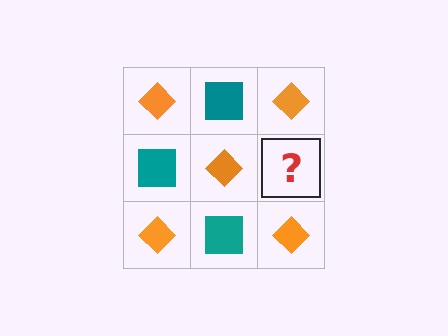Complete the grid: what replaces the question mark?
The question mark should be replaced with a teal square.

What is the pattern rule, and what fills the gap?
The rule is that it alternates orange diamond and teal square in a checkerboard pattern. The gap should be filled with a teal square.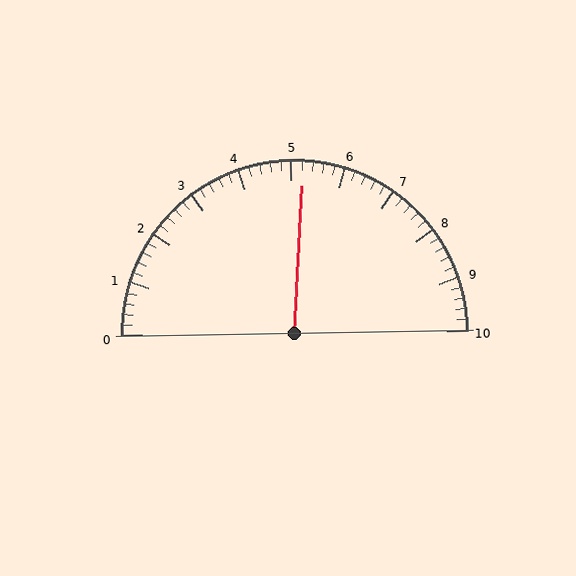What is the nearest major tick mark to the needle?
The nearest major tick mark is 5.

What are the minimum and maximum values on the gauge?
The gauge ranges from 0 to 10.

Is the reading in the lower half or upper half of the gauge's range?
The reading is in the upper half of the range (0 to 10).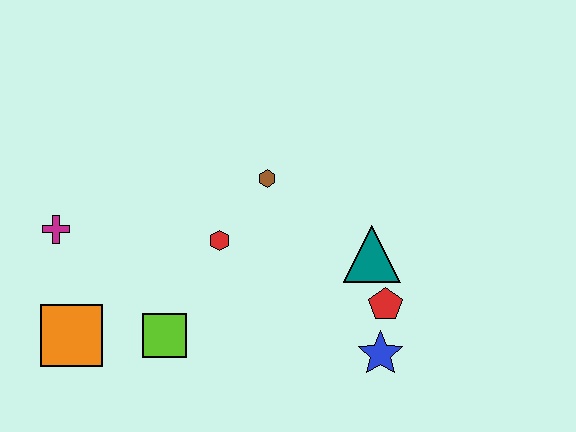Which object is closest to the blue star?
The red pentagon is closest to the blue star.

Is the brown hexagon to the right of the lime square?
Yes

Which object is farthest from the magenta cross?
The blue star is farthest from the magenta cross.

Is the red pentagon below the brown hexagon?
Yes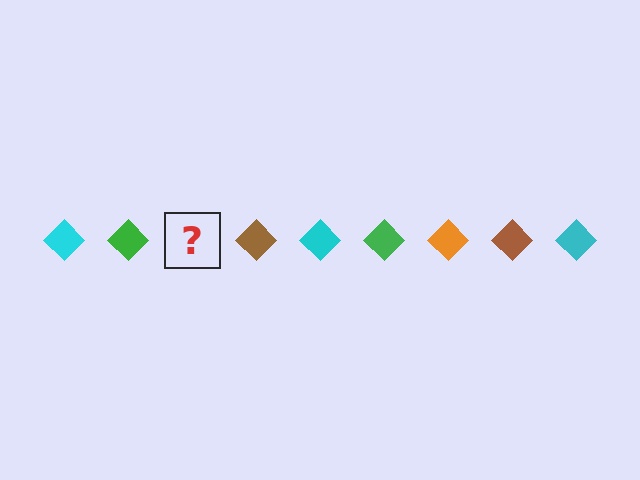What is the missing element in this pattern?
The missing element is an orange diamond.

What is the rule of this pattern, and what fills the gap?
The rule is that the pattern cycles through cyan, green, orange, brown diamonds. The gap should be filled with an orange diamond.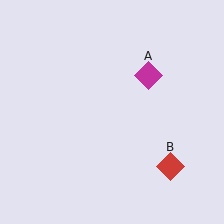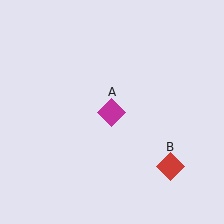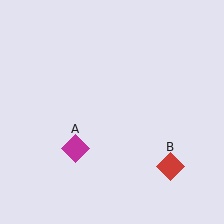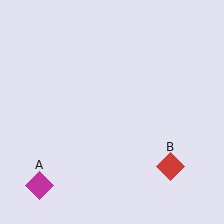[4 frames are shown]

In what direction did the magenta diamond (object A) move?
The magenta diamond (object A) moved down and to the left.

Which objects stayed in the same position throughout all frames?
Red diamond (object B) remained stationary.